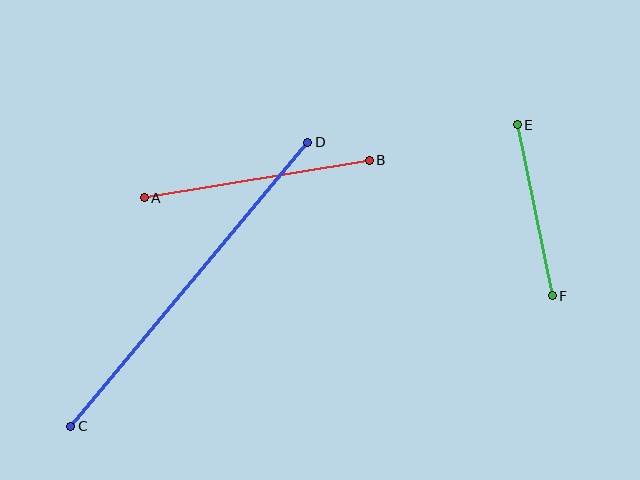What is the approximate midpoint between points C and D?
The midpoint is at approximately (189, 284) pixels.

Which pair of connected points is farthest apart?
Points C and D are farthest apart.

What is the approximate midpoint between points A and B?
The midpoint is at approximately (257, 179) pixels.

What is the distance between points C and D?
The distance is approximately 370 pixels.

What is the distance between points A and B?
The distance is approximately 228 pixels.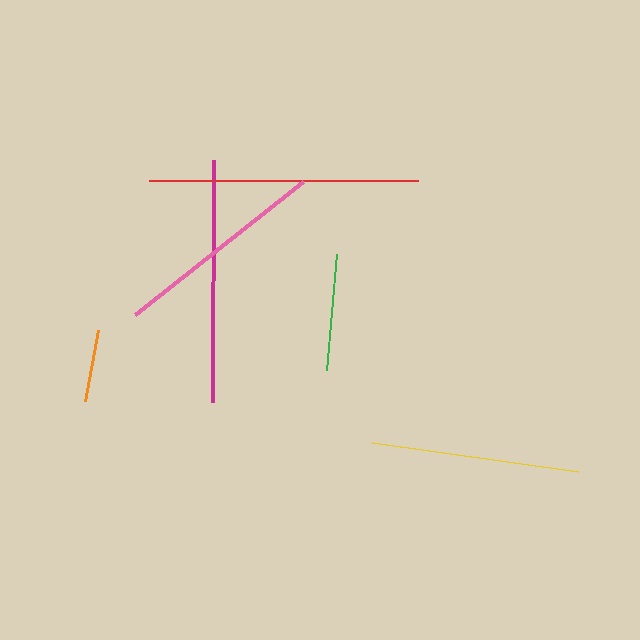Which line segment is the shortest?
The orange line is the shortest at approximately 72 pixels.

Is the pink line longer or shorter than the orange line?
The pink line is longer than the orange line.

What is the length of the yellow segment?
The yellow segment is approximately 208 pixels long.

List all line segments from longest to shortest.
From longest to shortest: red, magenta, pink, yellow, green, orange.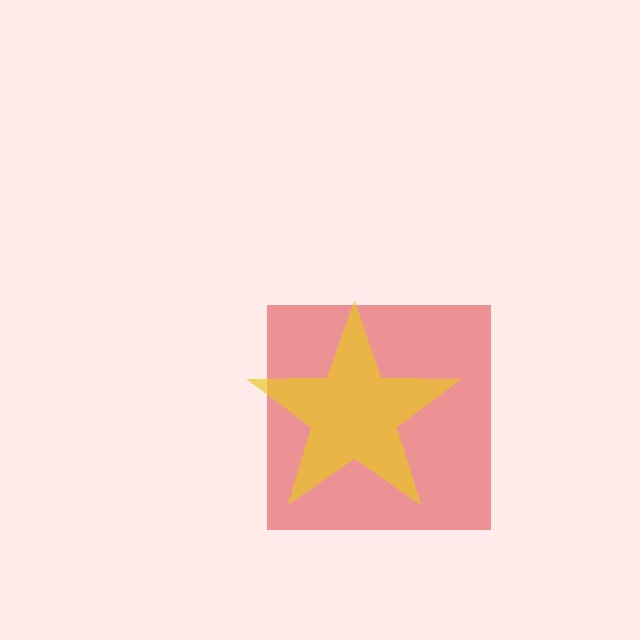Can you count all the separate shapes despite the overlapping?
Yes, there are 2 separate shapes.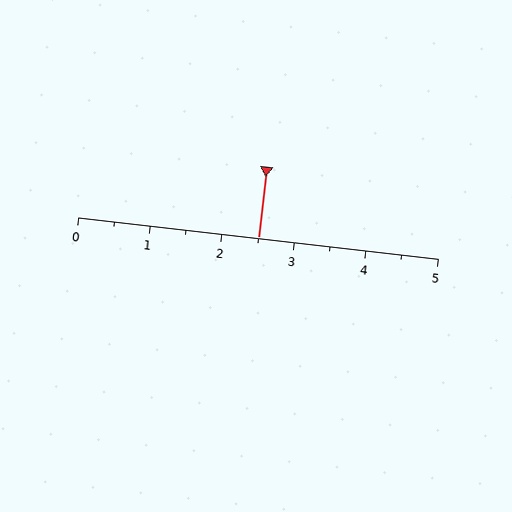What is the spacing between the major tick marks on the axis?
The major ticks are spaced 1 apart.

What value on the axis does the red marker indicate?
The marker indicates approximately 2.5.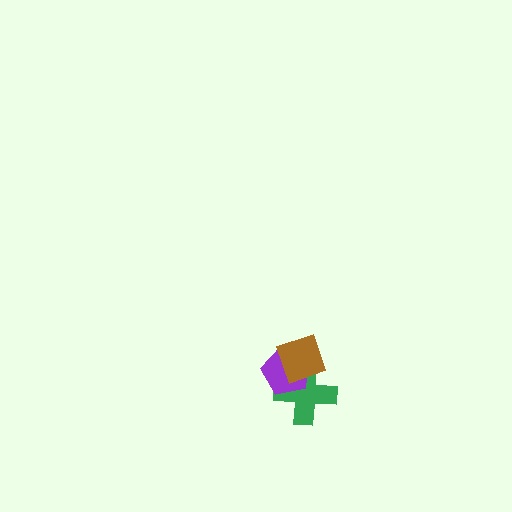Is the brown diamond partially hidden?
No, no other shape covers it.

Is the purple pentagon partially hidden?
Yes, it is partially covered by another shape.